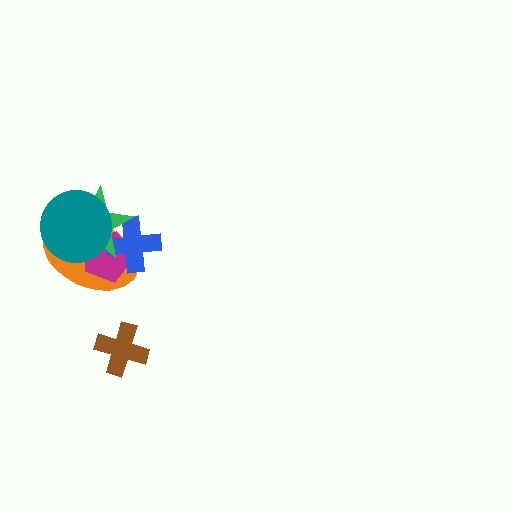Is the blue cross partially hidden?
Yes, it is partially covered by another shape.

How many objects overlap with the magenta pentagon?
4 objects overlap with the magenta pentagon.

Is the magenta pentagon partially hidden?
Yes, it is partially covered by another shape.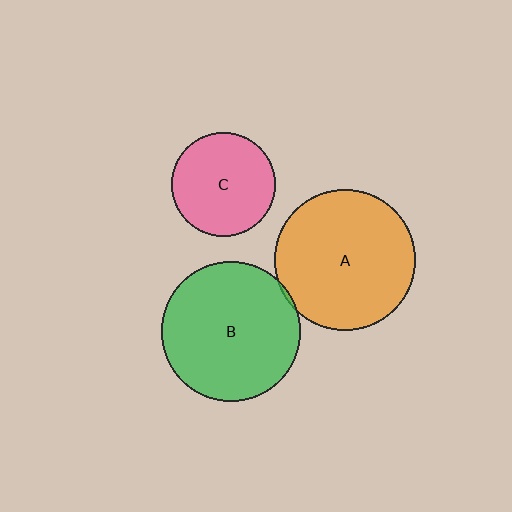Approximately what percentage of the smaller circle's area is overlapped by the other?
Approximately 5%.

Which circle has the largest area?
Circle A (orange).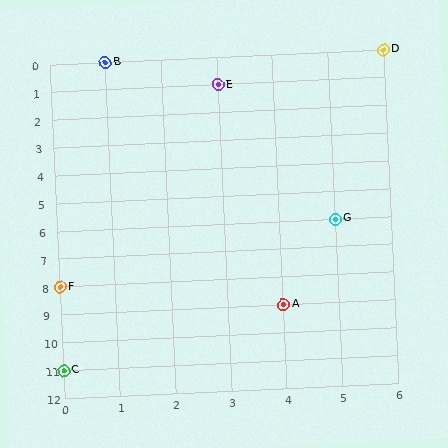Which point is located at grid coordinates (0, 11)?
Point C is at (0, 11).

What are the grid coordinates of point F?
Point F is at grid coordinates (0, 8).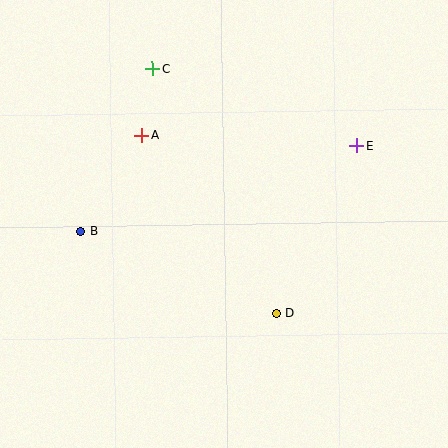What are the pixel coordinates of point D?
Point D is at (276, 313).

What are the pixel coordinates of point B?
Point B is at (81, 232).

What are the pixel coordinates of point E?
Point E is at (357, 145).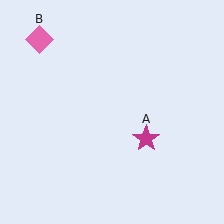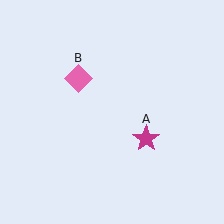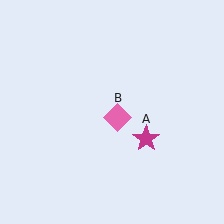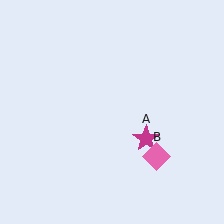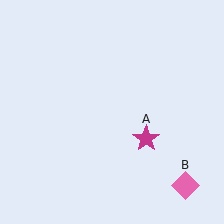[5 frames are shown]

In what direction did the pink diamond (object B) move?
The pink diamond (object B) moved down and to the right.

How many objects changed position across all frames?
1 object changed position: pink diamond (object B).